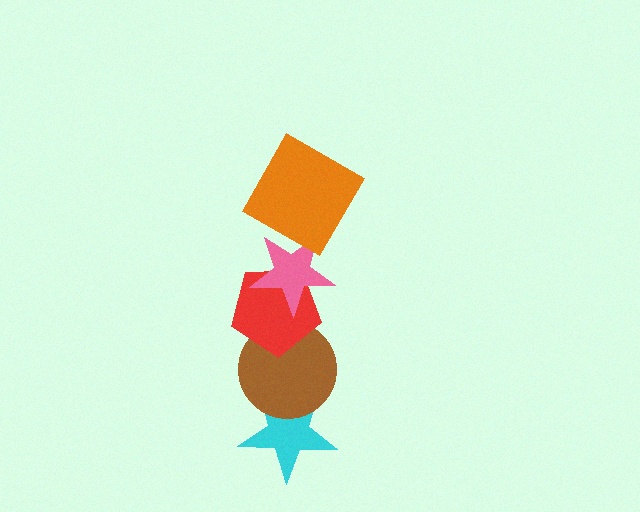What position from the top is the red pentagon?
The red pentagon is 3rd from the top.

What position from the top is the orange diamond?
The orange diamond is 1st from the top.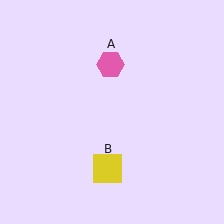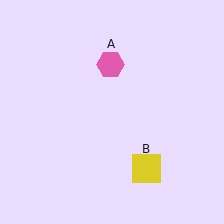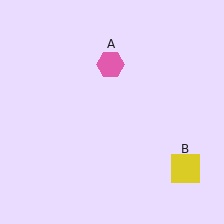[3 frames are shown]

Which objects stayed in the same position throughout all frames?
Pink hexagon (object A) remained stationary.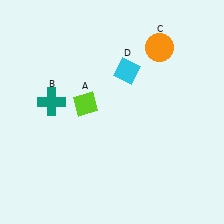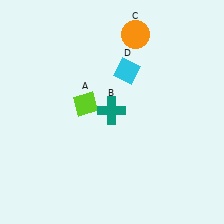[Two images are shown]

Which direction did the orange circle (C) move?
The orange circle (C) moved left.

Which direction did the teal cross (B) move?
The teal cross (B) moved right.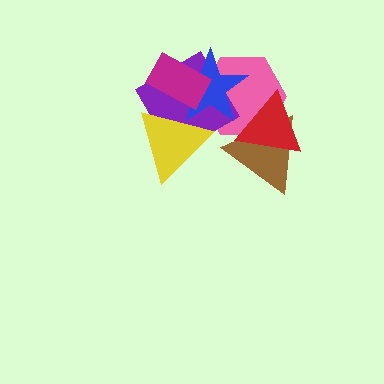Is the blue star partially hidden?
Yes, it is partially covered by another shape.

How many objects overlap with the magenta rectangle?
3 objects overlap with the magenta rectangle.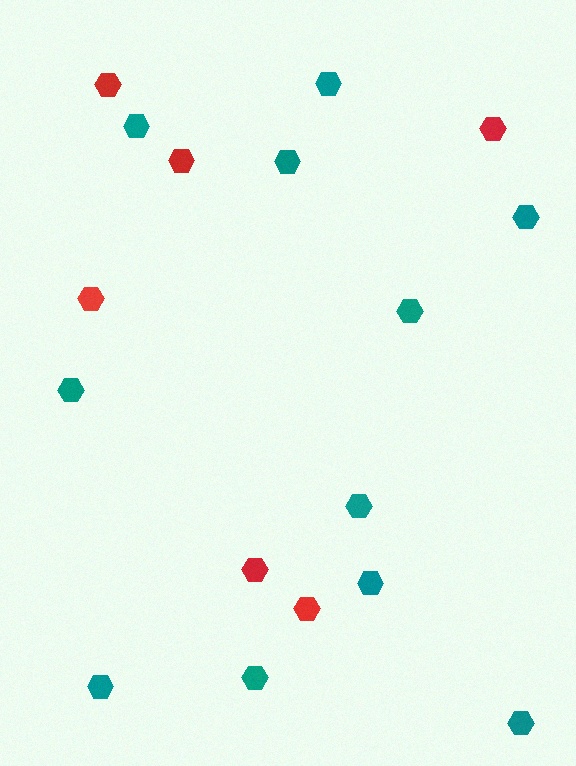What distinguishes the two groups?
There are 2 groups: one group of teal hexagons (11) and one group of red hexagons (6).